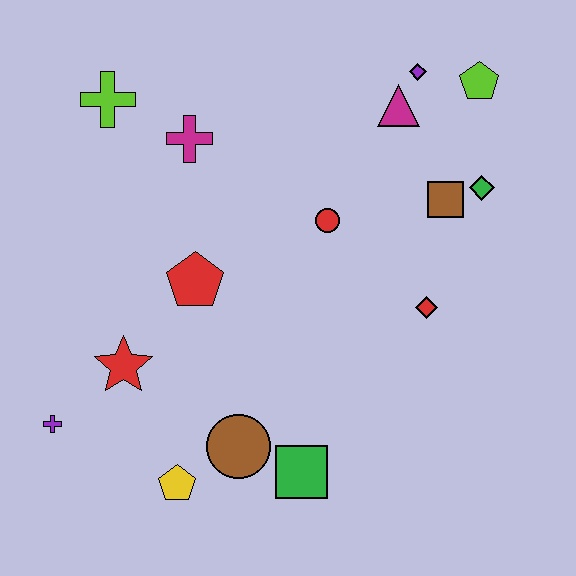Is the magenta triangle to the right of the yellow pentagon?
Yes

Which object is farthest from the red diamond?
The purple cross is farthest from the red diamond.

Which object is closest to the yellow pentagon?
The brown circle is closest to the yellow pentagon.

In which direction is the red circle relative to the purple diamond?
The red circle is below the purple diamond.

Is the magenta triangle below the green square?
No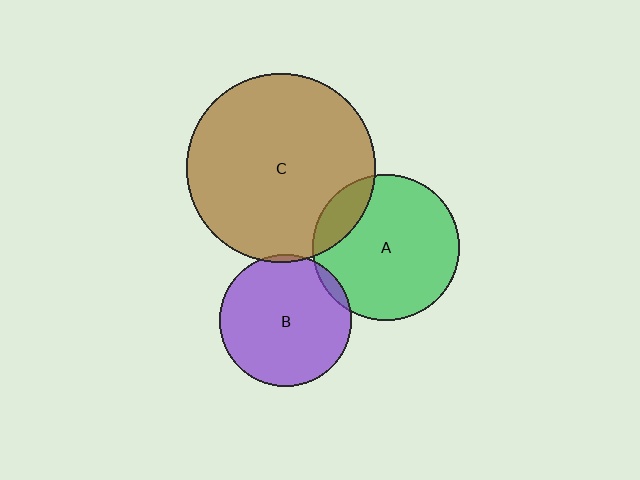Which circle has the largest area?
Circle C (brown).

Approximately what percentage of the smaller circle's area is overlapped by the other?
Approximately 15%.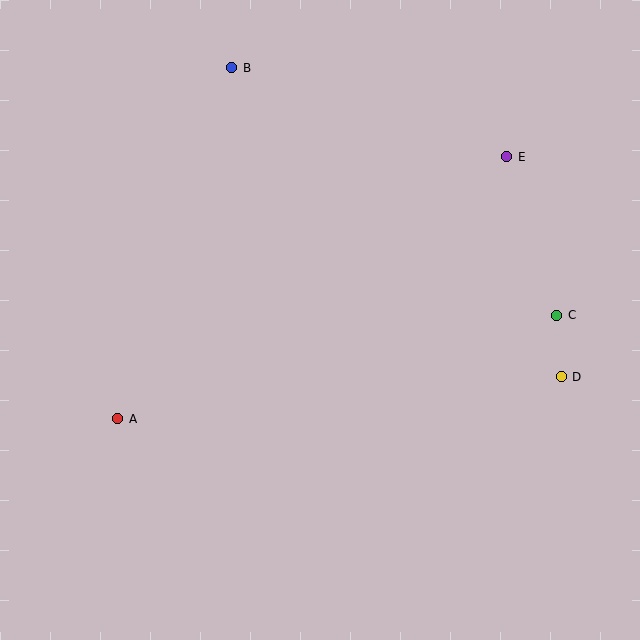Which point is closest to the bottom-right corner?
Point D is closest to the bottom-right corner.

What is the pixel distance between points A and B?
The distance between A and B is 369 pixels.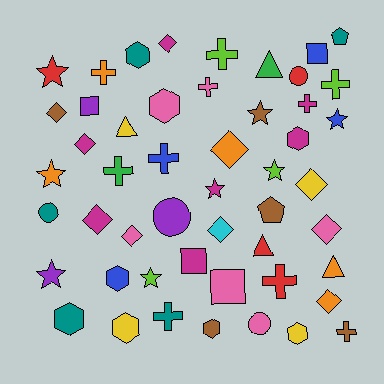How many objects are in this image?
There are 50 objects.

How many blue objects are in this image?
There are 4 blue objects.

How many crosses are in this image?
There are 10 crosses.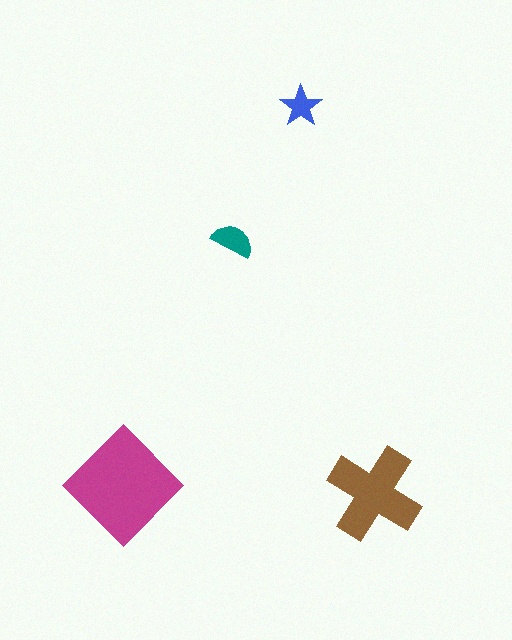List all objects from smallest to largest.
The blue star, the teal semicircle, the brown cross, the magenta diamond.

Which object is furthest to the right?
The brown cross is rightmost.